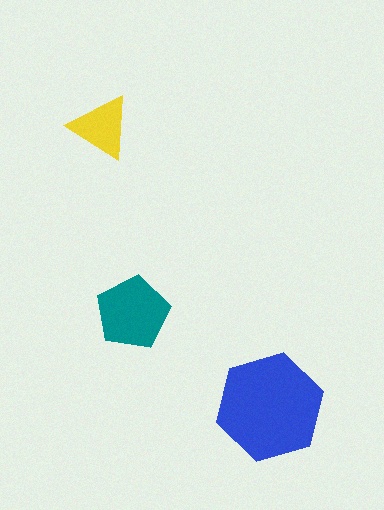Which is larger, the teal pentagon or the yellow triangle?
The teal pentagon.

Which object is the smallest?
The yellow triangle.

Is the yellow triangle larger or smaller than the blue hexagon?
Smaller.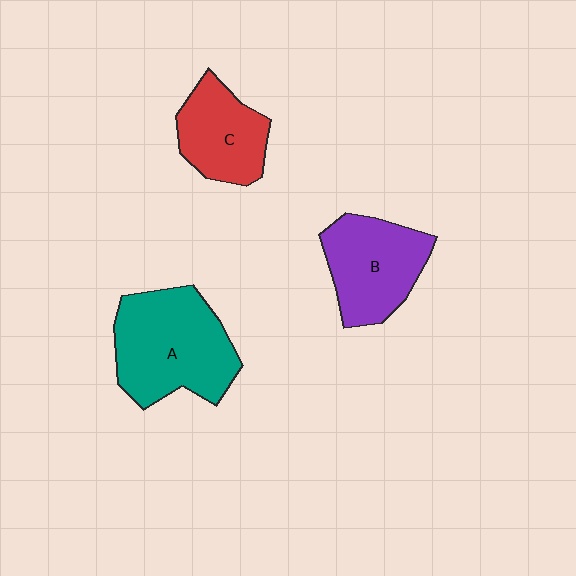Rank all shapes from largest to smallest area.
From largest to smallest: A (teal), B (purple), C (red).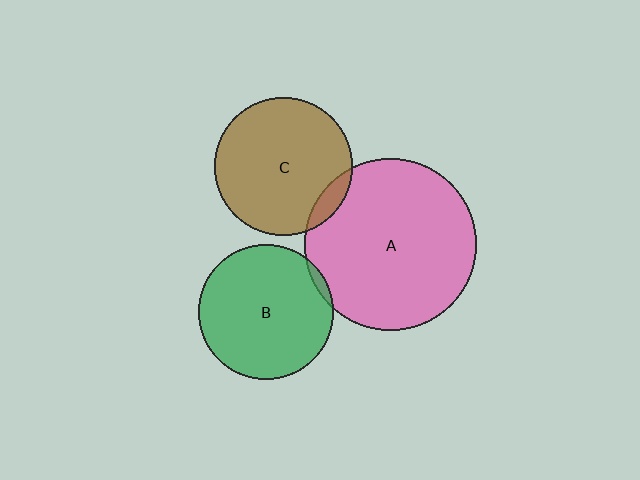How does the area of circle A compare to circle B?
Approximately 1.6 times.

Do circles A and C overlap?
Yes.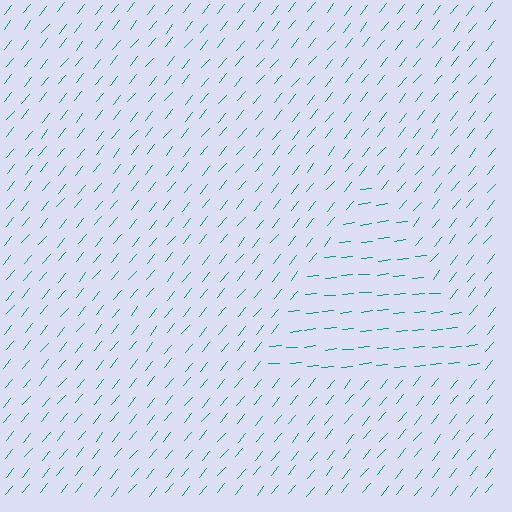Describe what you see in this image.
The image is filled with small teal line segments. A triangle region in the image has lines oriented differently from the surrounding lines, creating a visible texture boundary.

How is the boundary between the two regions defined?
The boundary is defined purely by a change in line orientation (approximately 45 degrees difference). All lines are the same color and thickness.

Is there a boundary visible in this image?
Yes, there is a texture boundary formed by a change in line orientation.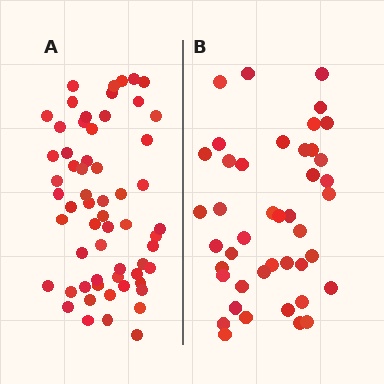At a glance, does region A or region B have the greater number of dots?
Region A (the left region) has more dots.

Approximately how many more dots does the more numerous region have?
Region A has approximately 15 more dots than region B.